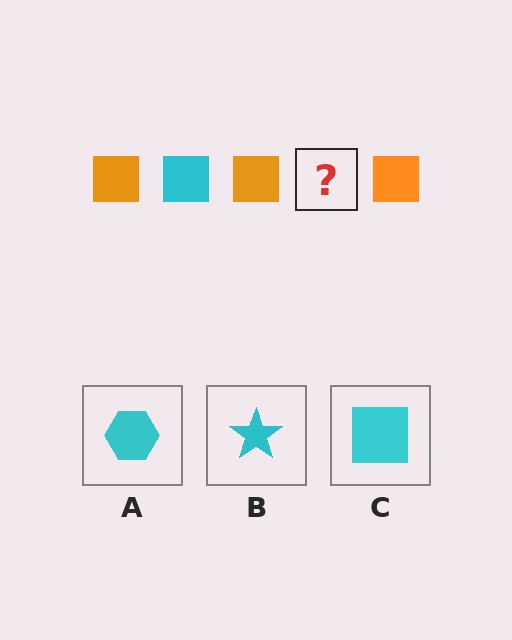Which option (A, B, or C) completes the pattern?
C.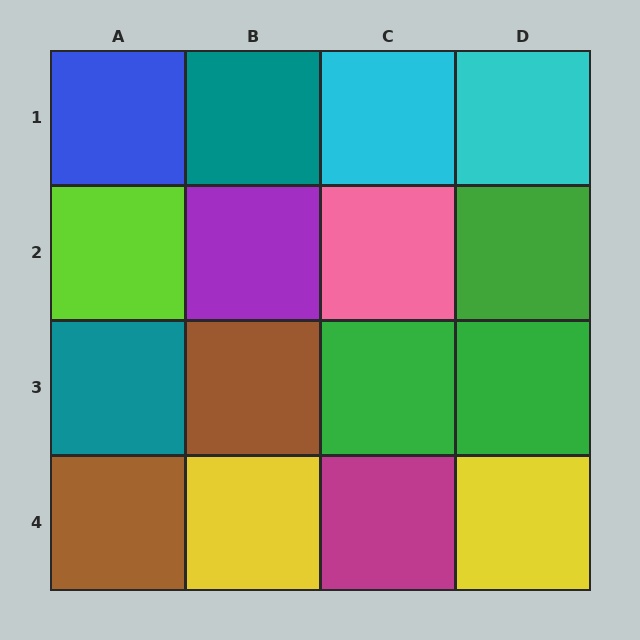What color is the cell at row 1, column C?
Cyan.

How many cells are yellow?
2 cells are yellow.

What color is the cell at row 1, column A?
Blue.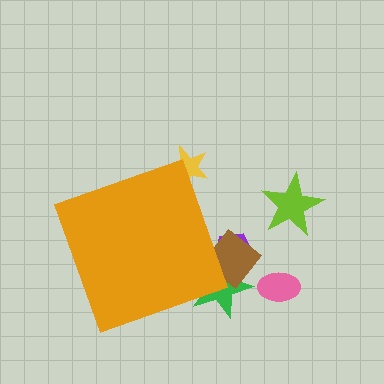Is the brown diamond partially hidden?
Yes, the brown diamond is partially hidden behind the orange diamond.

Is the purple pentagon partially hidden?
Yes, the purple pentagon is partially hidden behind the orange diamond.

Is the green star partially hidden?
Yes, the green star is partially hidden behind the orange diamond.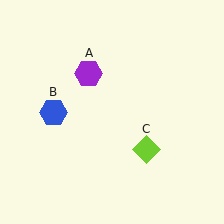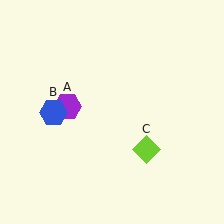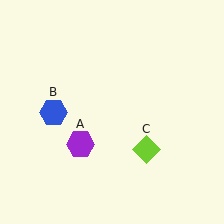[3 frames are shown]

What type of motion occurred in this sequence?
The purple hexagon (object A) rotated counterclockwise around the center of the scene.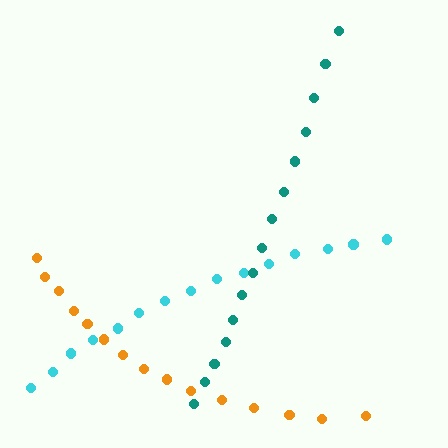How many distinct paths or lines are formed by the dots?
There are 3 distinct paths.